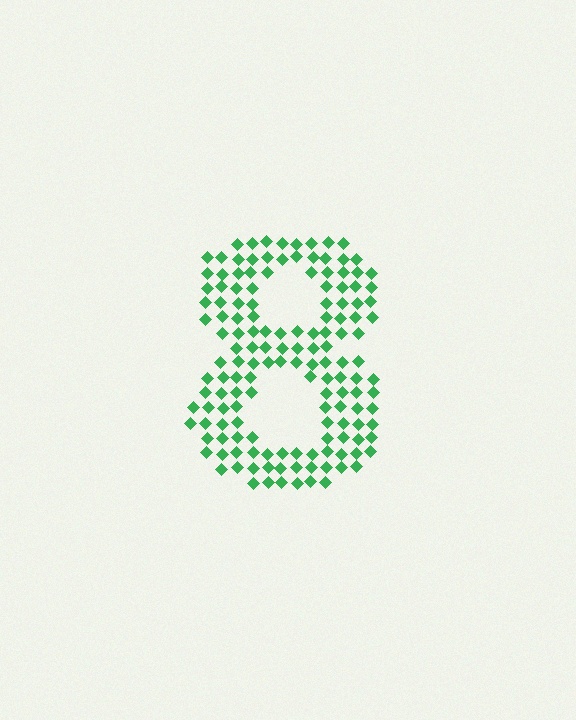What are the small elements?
The small elements are diamonds.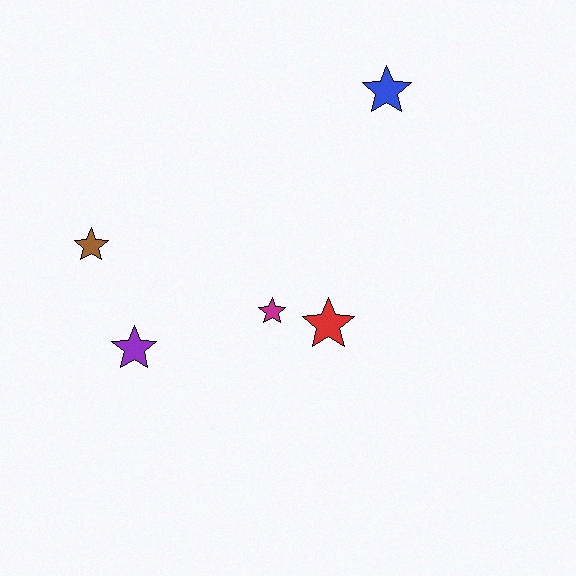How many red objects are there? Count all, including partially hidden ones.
There is 1 red object.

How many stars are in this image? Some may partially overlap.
There are 5 stars.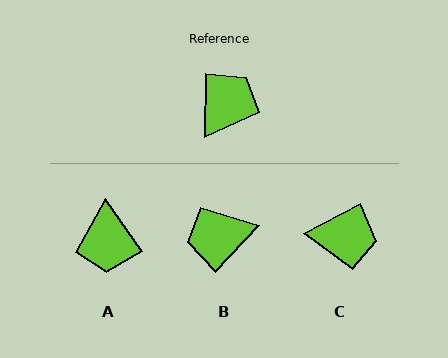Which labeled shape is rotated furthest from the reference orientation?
A, about 144 degrees away.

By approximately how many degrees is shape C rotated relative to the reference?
Approximately 61 degrees clockwise.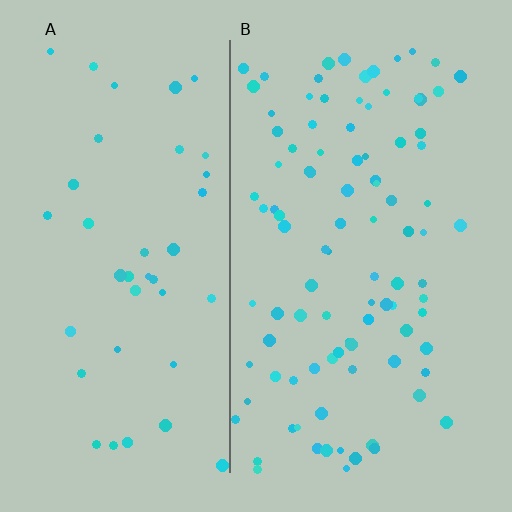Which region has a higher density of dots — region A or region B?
B (the right).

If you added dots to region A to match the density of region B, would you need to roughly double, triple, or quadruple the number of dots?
Approximately double.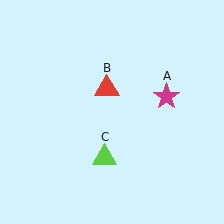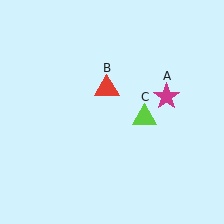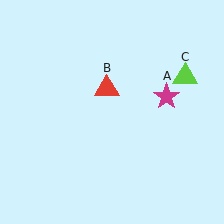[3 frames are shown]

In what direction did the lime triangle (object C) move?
The lime triangle (object C) moved up and to the right.